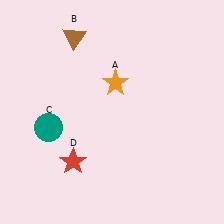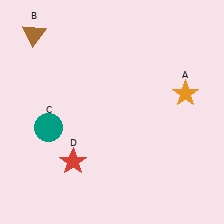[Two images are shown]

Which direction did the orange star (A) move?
The orange star (A) moved right.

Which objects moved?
The objects that moved are: the orange star (A), the brown triangle (B).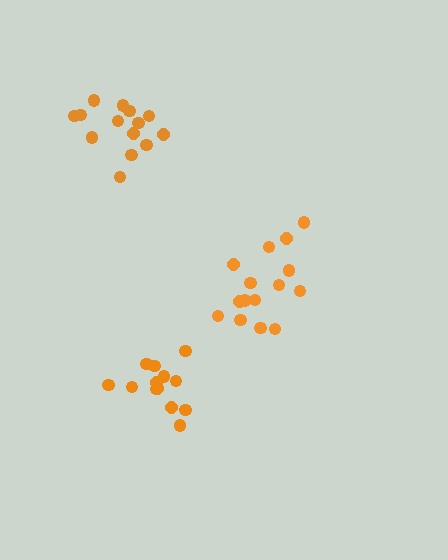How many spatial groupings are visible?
There are 3 spatial groupings.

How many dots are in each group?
Group 1: 15 dots, Group 2: 14 dots, Group 3: 13 dots (42 total).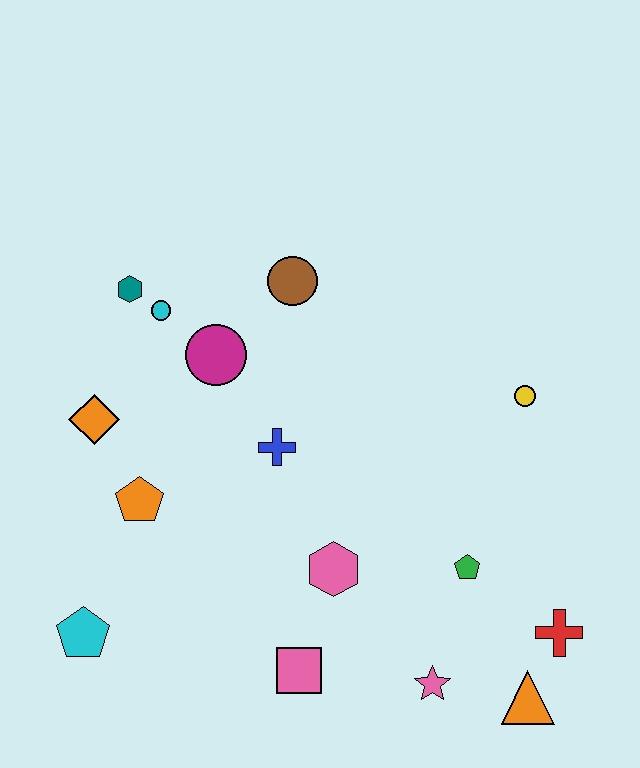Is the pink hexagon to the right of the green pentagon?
No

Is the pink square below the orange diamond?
Yes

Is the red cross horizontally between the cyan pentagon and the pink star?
No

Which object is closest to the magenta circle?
The cyan circle is closest to the magenta circle.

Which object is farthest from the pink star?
The teal hexagon is farthest from the pink star.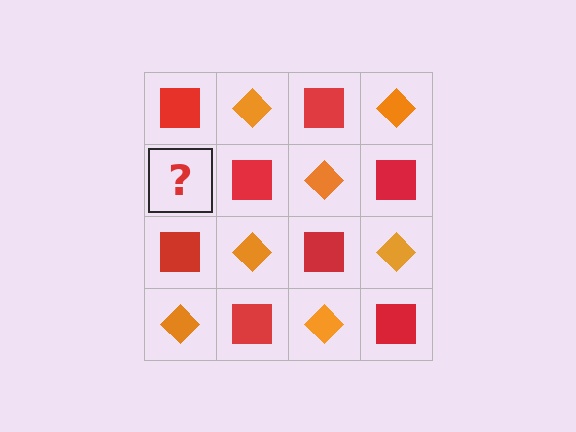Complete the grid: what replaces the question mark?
The question mark should be replaced with an orange diamond.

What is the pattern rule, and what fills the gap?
The rule is that it alternates red square and orange diamond in a checkerboard pattern. The gap should be filled with an orange diamond.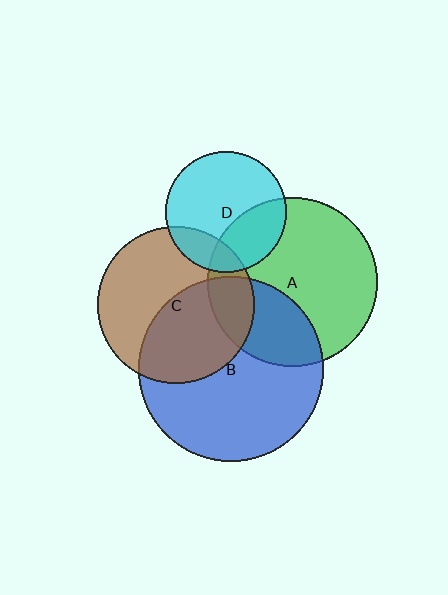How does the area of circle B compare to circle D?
Approximately 2.3 times.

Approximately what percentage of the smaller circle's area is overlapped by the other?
Approximately 20%.